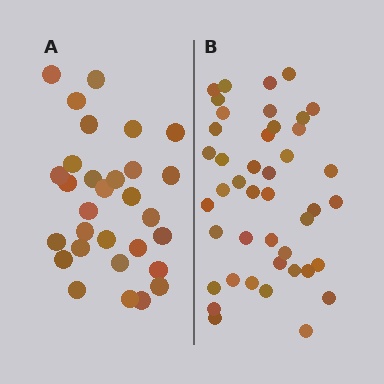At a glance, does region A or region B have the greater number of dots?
Region B (the right region) has more dots.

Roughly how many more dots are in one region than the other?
Region B has approximately 15 more dots than region A.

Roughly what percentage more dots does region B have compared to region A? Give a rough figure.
About 45% more.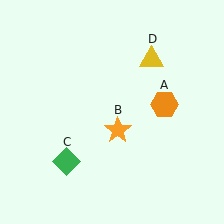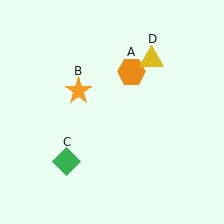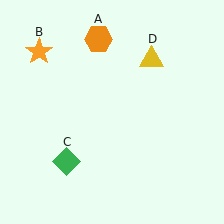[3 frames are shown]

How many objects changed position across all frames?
2 objects changed position: orange hexagon (object A), orange star (object B).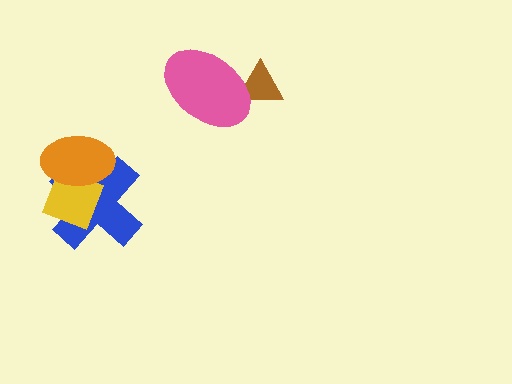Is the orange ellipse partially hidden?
No, no other shape covers it.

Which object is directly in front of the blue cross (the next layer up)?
The yellow diamond is directly in front of the blue cross.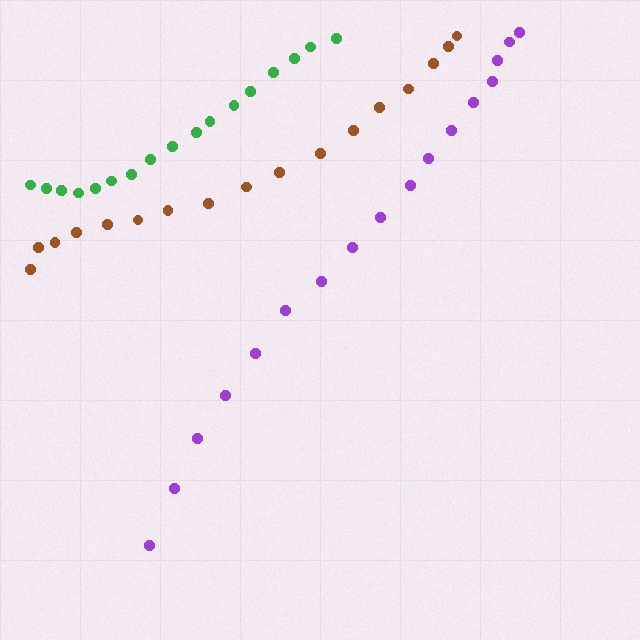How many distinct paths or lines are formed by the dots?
There are 3 distinct paths.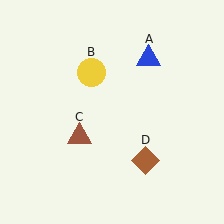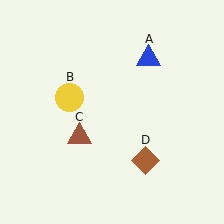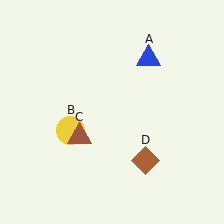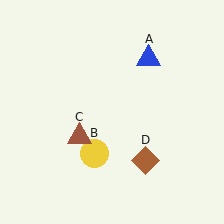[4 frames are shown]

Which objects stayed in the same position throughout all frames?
Blue triangle (object A) and brown triangle (object C) and brown diamond (object D) remained stationary.